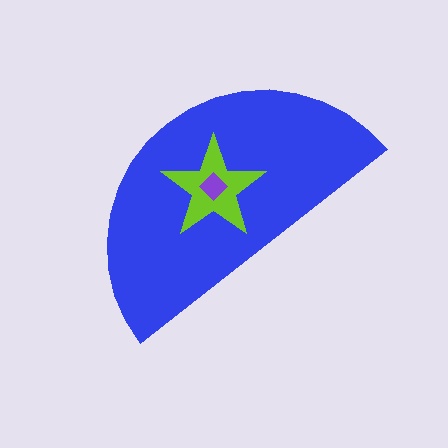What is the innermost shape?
The purple diamond.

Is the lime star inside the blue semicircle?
Yes.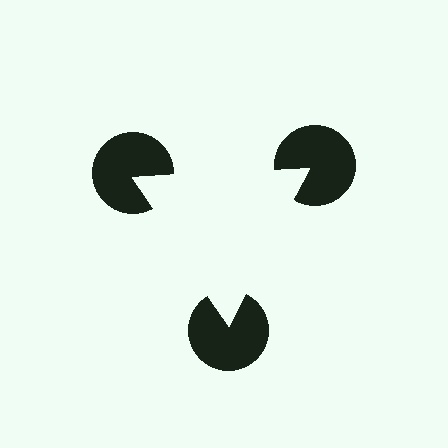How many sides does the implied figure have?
3 sides.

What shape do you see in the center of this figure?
An illusory triangle — its edges are inferred from the aligned wedge cuts in the pac-man discs, not physically drawn.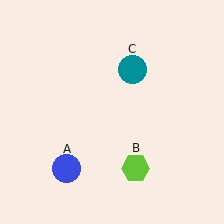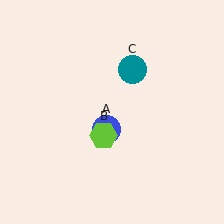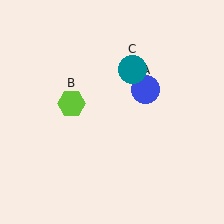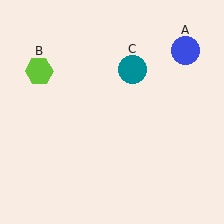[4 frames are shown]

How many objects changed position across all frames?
2 objects changed position: blue circle (object A), lime hexagon (object B).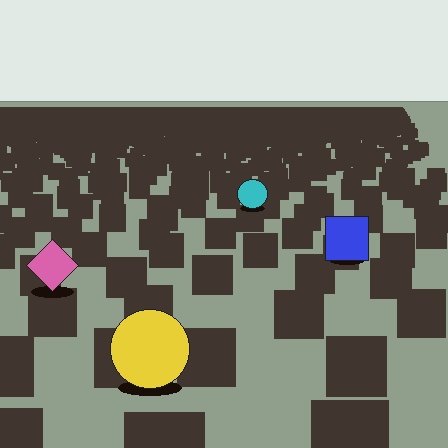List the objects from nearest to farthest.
From nearest to farthest: the yellow circle, the pink diamond, the blue square, the cyan circle.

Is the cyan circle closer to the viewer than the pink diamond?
No. The pink diamond is closer — you can tell from the texture gradient: the ground texture is coarser near it.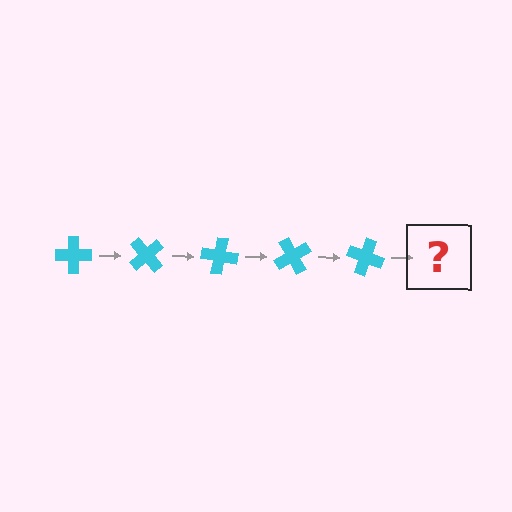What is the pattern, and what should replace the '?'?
The pattern is that the cross rotates 50 degrees each step. The '?' should be a cyan cross rotated 250 degrees.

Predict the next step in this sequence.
The next step is a cyan cross rotated 250 degrees.